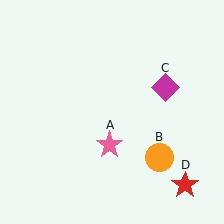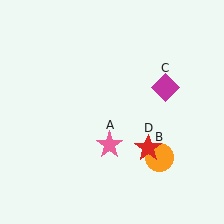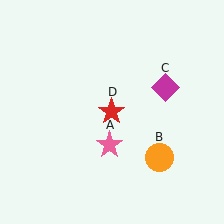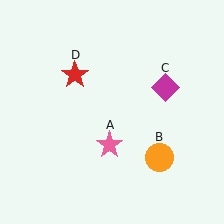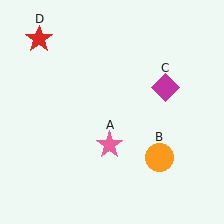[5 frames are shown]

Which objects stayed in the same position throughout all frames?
Pink star (object A) and orange circle (object B) and magenta diamond (object C) remained stationary.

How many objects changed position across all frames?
1 object changed position: red star (object D).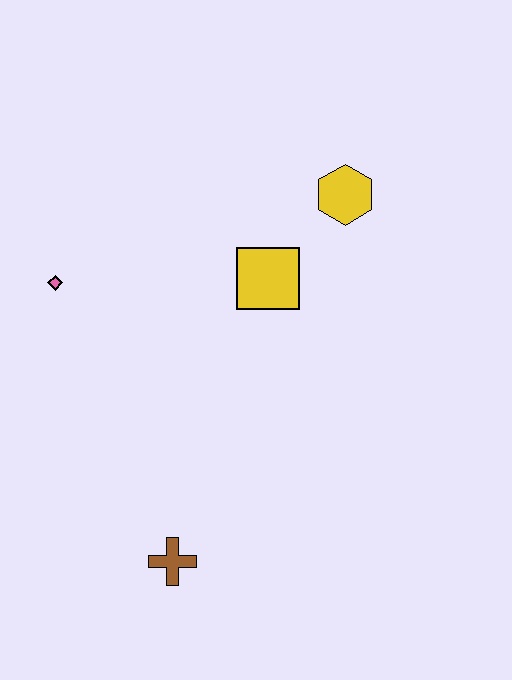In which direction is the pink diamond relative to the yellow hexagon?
The pink diamond is to the left of the yellow hexagon.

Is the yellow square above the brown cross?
Yes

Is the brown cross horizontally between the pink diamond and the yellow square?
Yes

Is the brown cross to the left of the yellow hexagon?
Yes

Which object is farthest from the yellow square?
The brown cross is farthest from the yellow square.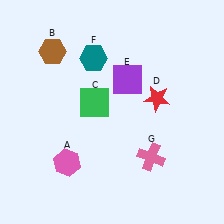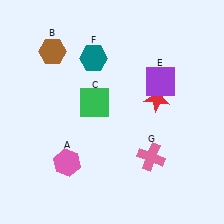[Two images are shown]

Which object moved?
The purple square (E) moved right.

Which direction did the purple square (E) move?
The purple square (E) moved right.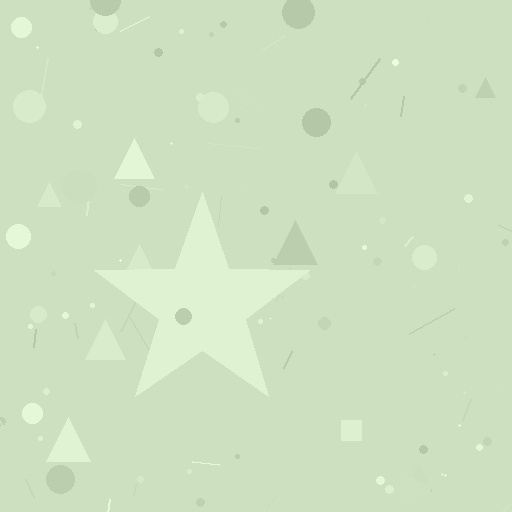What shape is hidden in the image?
A star is hidden in the image.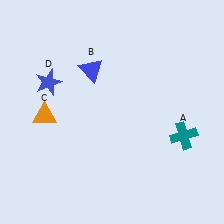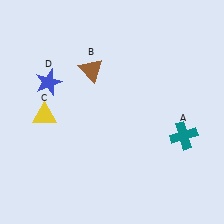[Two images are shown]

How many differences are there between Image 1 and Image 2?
There are 2 differences between the two images.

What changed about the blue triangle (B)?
In Image 1, B is blue. In Image 2, it changed to brown.